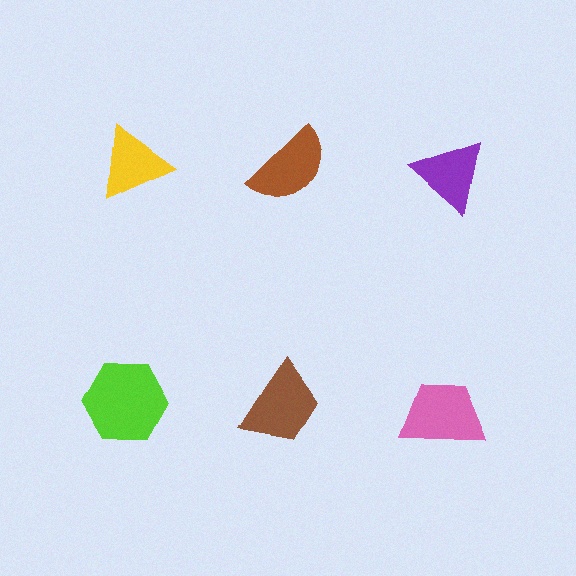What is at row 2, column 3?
A pink trapezoid.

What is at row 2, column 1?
A lime hexagon.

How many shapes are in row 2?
3 shapes.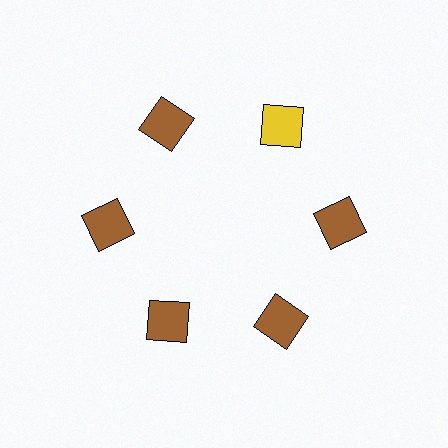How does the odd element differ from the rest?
It has a different color: yellow instead of brown.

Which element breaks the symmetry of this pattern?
The yellow square at roughly the 1 o'clock position breaks the symmetry. All other shapes are brown squares.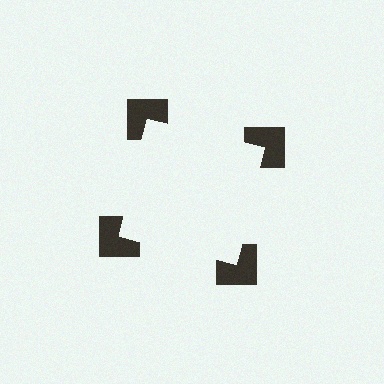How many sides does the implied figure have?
4 sides.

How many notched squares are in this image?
There are 4 — one at each vertex of the illusory square.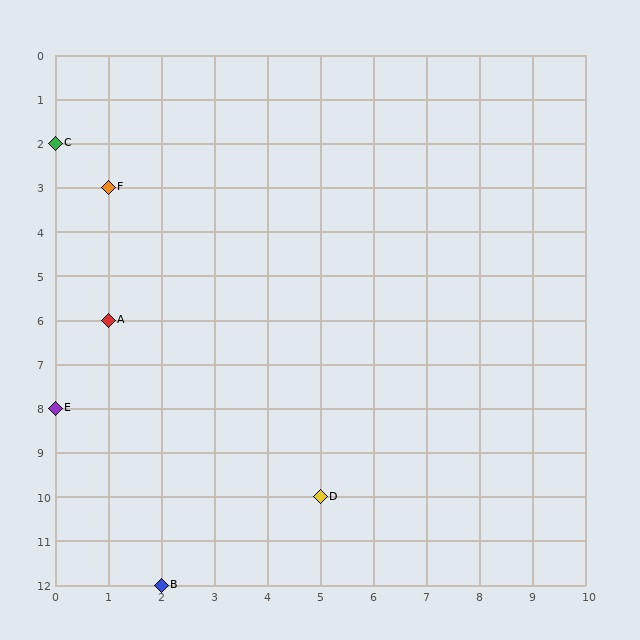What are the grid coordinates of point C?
Point C is at grid coordinates (0, 2).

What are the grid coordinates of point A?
Point A is at grid coordinates (1, 6).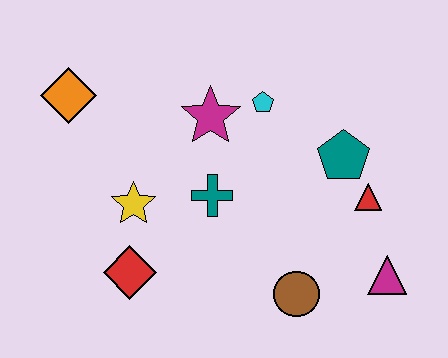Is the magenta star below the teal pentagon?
No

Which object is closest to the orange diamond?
The yellow star is closest to the orange diamond.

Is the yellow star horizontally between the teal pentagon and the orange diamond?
Yes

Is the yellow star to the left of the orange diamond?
No